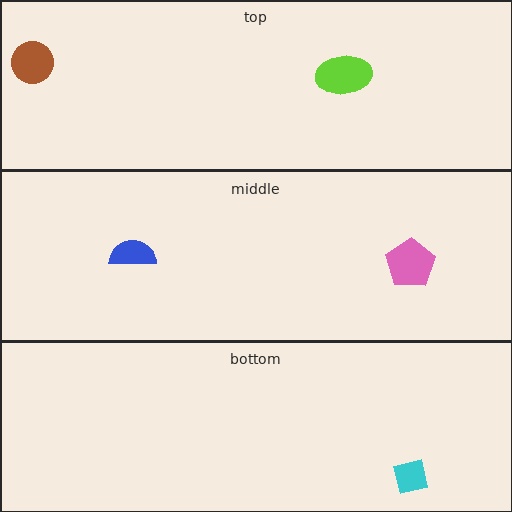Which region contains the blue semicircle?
The middle region.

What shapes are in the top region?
The brown circle, the lime ellipse.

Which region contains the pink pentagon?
The middle region.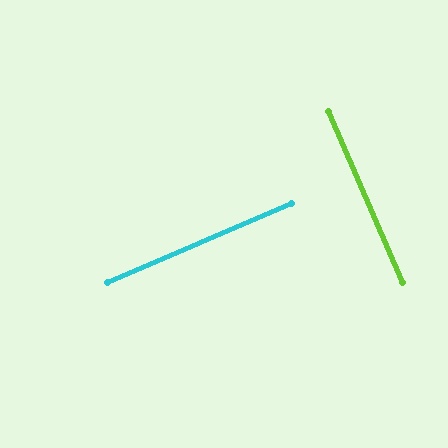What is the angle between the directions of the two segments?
Approximately 90 degrees.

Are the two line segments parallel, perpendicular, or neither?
Perpendicular — they meet at approximately 90°.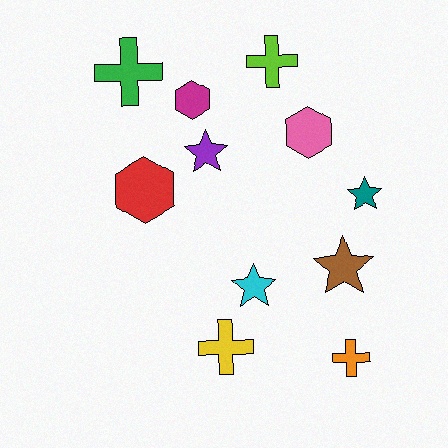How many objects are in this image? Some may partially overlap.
There are 11 objects.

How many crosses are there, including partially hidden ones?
There are 4 crosses.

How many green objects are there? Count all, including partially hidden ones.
There is 1 green object.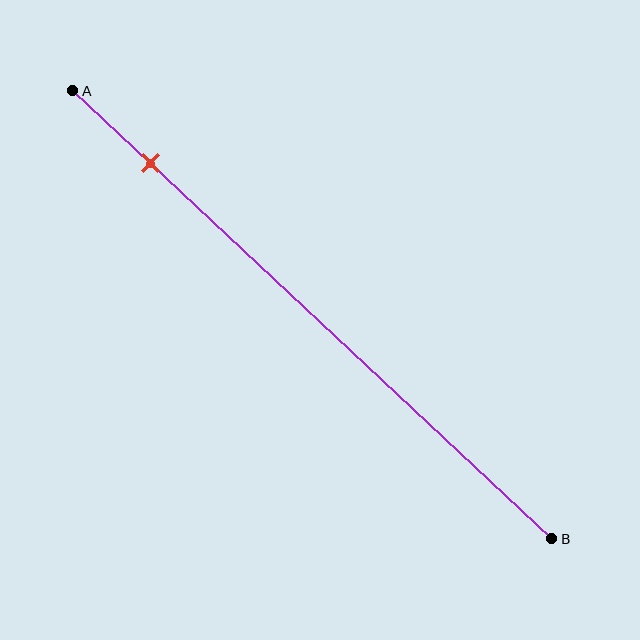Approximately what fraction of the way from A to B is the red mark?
The red mark is approximately 15% of the way from A to B.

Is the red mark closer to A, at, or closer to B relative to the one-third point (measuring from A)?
The red mark is closer to point A than the one-third point of segment AB.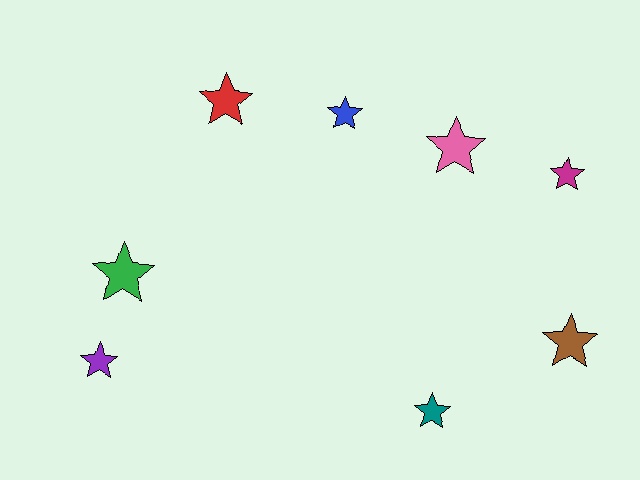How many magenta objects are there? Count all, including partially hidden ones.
There is 1 magenta object.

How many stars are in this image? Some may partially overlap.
There are 8 stars.